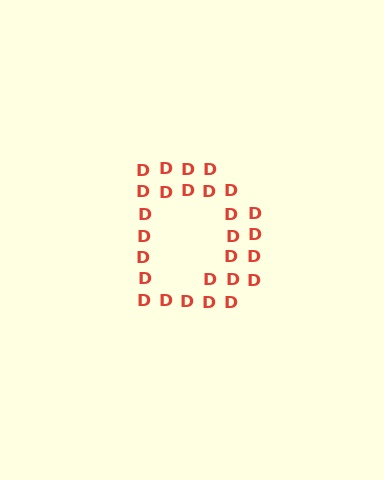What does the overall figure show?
The overall figure shows the letter D.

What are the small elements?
The small elements are letter D's.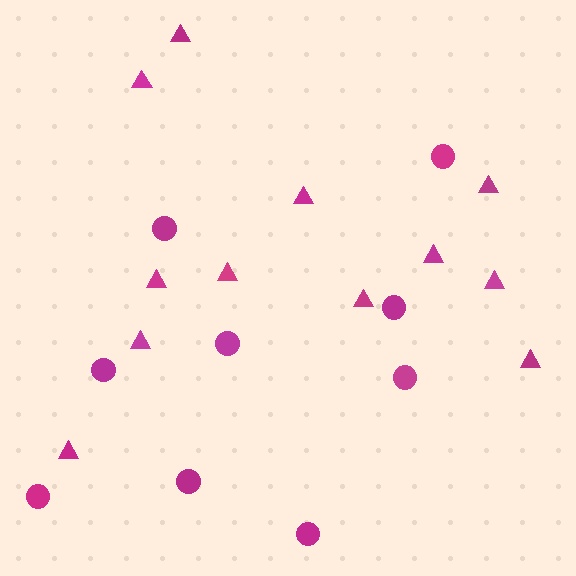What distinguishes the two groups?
There are 2 groups: one group of triangles (12) and one group of circles (9).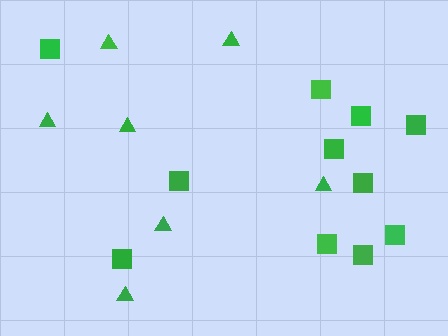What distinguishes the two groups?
There are 2 groups: one group of triangles (7) and one group of squares (11).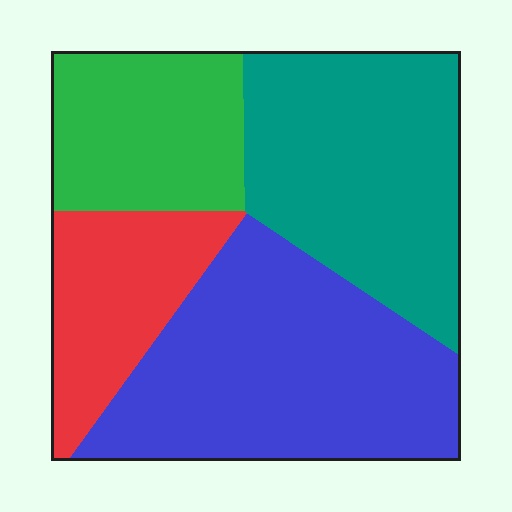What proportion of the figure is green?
Green covers around 20% of the figure.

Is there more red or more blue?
Blue.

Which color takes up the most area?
Blue, at roughly 35%.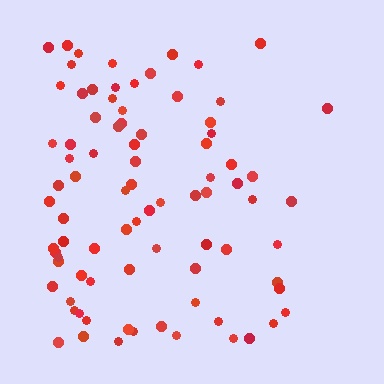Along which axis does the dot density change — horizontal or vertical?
Horizontal.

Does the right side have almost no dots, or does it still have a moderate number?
Still a moderate number, just noticeably fewer than the left.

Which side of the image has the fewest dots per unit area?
The right.